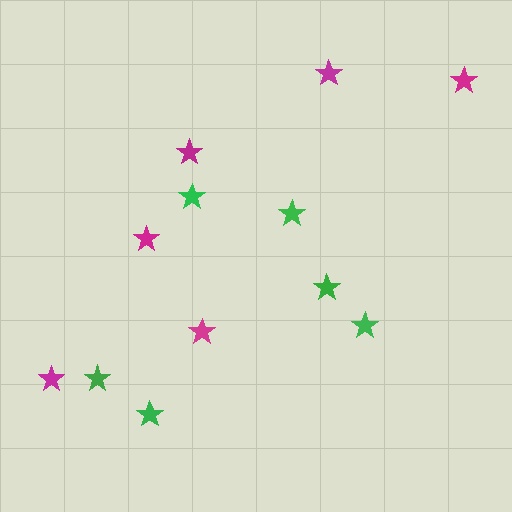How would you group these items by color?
There are 2 groups: one group of green stars (6) and one group of magenta stars (6).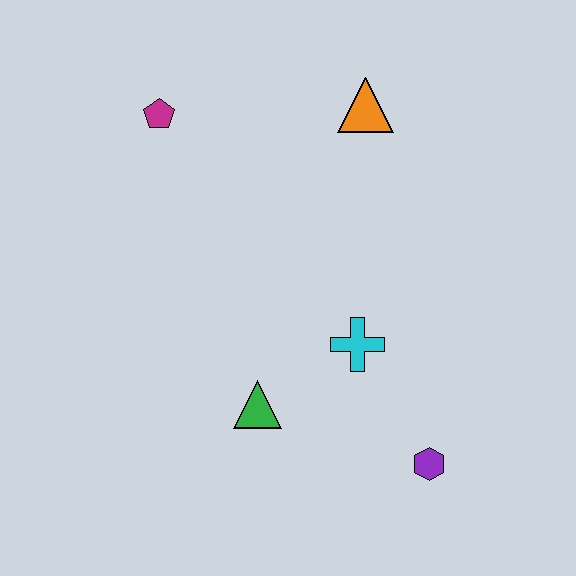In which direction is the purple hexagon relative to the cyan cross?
The purple hexagon is below the cyan cross.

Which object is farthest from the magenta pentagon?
The purple hexagon is farthest from the magenta pentagon.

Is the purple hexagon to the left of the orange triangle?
No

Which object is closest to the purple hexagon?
The cyan cross is closest to the purple hexagon.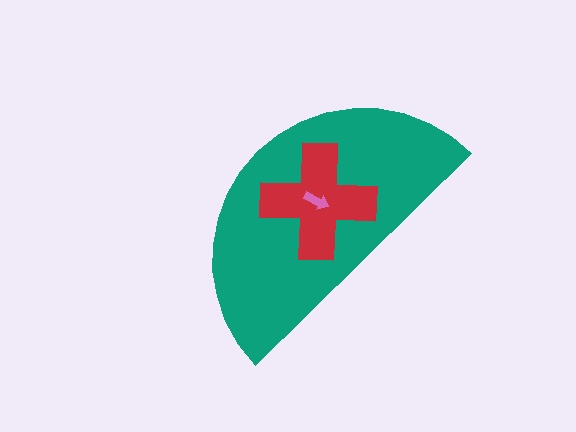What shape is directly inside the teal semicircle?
The red cross.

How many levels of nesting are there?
3.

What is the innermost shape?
The pink arrow.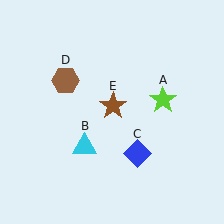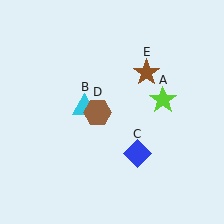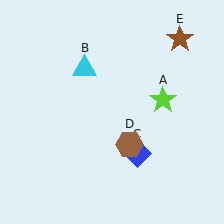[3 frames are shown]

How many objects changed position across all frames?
3 objects changed position: cyan triangle (object B), brown hexagon (object D), brown star (object E).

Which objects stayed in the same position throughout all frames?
Lime star (object A) and blue diamond (object C) remained stationary.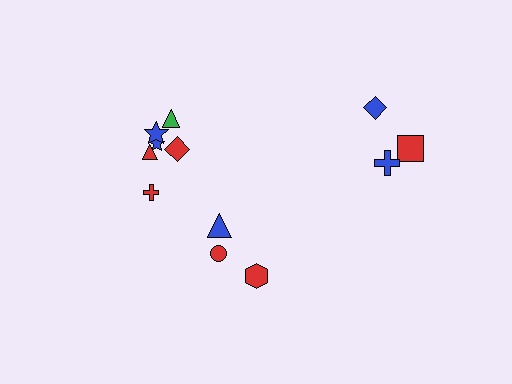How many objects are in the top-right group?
There are 3 objects.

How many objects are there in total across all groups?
There are 12 objects.